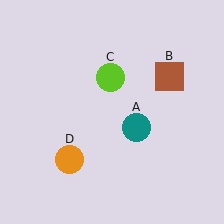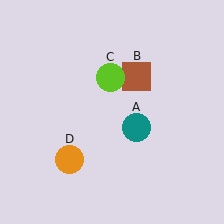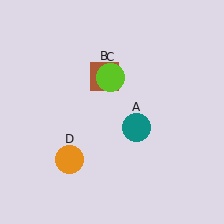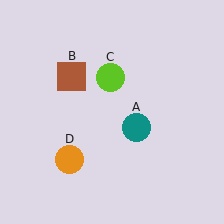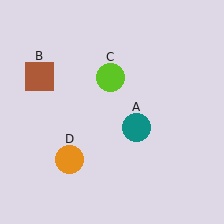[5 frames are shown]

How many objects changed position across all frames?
1 object changed position: brown square (object B).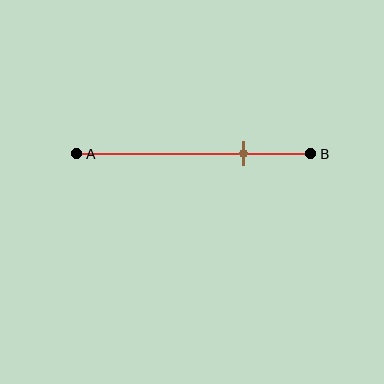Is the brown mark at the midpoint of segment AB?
No, the mark is at about 70% from A, not at the 50% midpoint.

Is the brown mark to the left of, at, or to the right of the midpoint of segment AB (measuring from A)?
The brown mark is to the right of the midpoint of segment AB.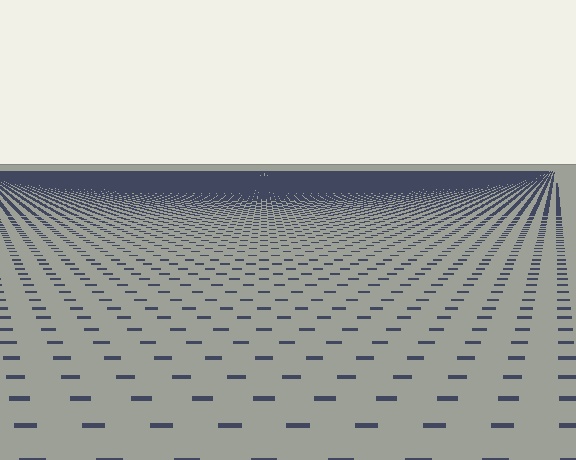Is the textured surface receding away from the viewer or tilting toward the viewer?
The surface is receding away from the viewer. Texture elements get smaller and denser toward the top.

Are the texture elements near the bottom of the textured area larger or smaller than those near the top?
Larger. Near the bottom, elements are closer to the viewer and appear at a bigger on-screen size.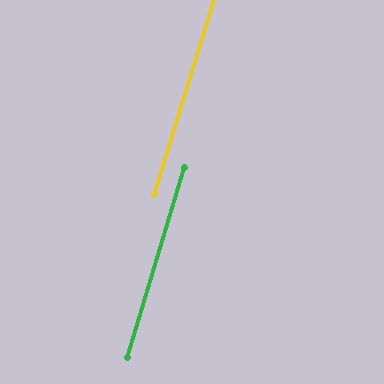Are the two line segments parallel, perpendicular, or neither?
Parallel — their directions differ by only 0.3°.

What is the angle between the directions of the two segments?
Approximately 0 degrees.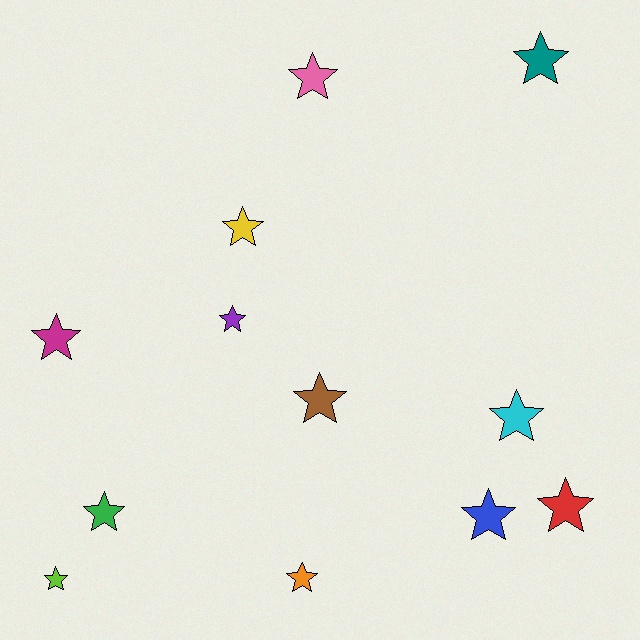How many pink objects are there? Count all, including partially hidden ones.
There is 1 pink object.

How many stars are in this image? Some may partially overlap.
There are 12 stars.